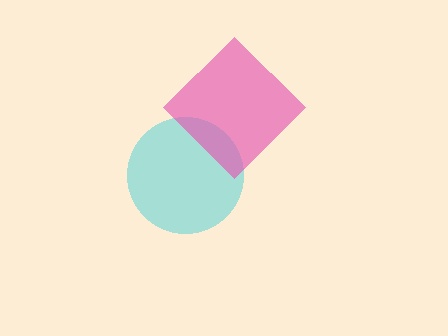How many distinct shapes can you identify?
There are 2 distinct shapes: a cyan circle, a pink diamond.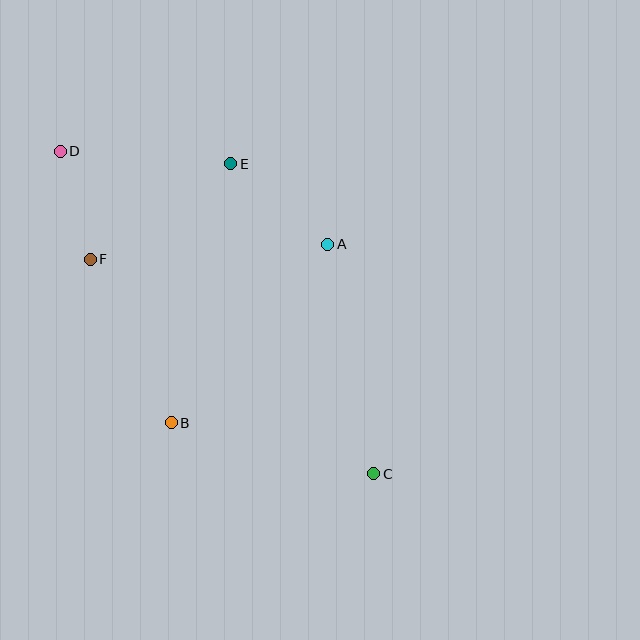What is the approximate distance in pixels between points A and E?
The distance between A and E is approximately 126 pixels.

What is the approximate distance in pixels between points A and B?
The distance between A and B is approximately 237 pixels.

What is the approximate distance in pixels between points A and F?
The distance between A and F is approximately 238 pixels.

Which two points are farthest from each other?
Points C and D are farthest from each other.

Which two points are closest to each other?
Points D and F are closest to each other.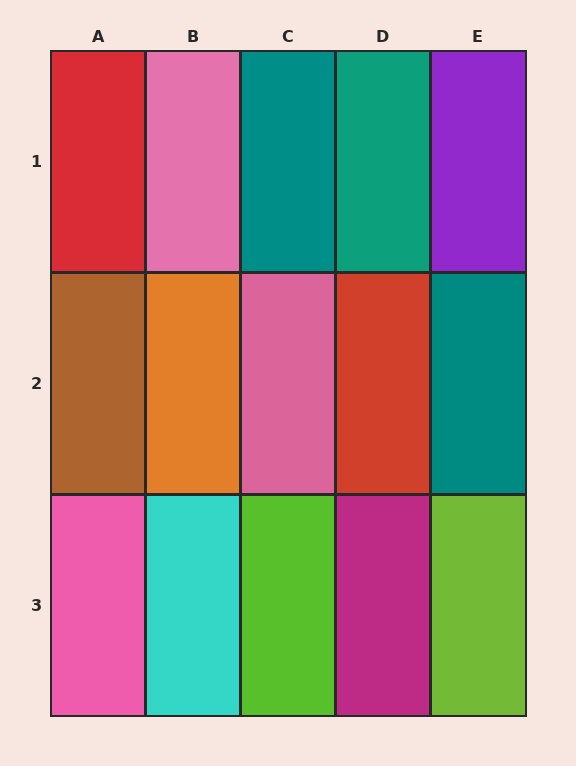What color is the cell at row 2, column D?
Red.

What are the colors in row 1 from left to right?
Red, pink, teal, teal, purple.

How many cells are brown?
1 cell is brown.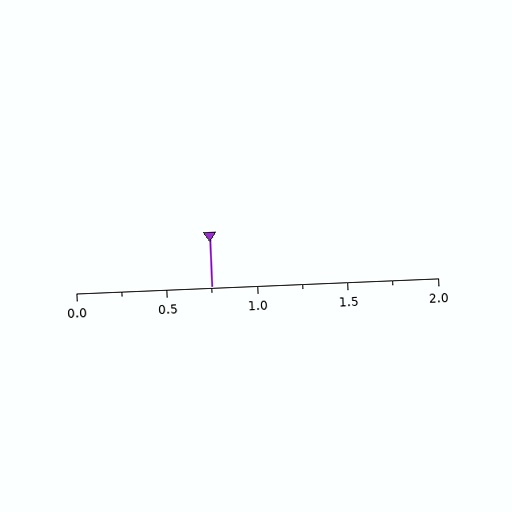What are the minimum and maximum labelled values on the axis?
The axis runs from 0.0 to 2.0.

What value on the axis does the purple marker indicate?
The marker indicates approximately 0.75.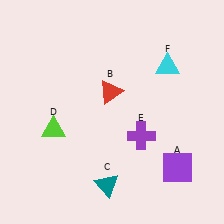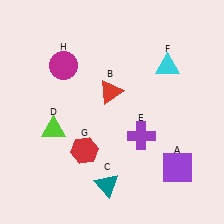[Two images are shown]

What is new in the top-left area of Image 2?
A magenta circle (H) was added in the top-left area of Image 2.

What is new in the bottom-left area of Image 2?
A red hexagon (G) was added in the bottom-left area of Image 2.